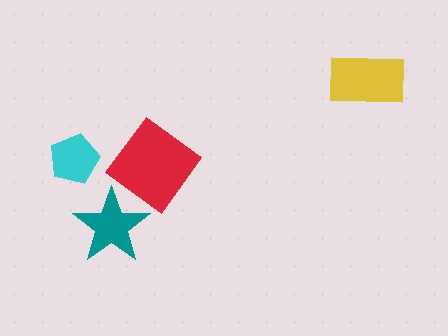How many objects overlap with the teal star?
1 object overlaps with the teal star.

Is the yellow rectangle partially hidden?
No, no other shape covers it.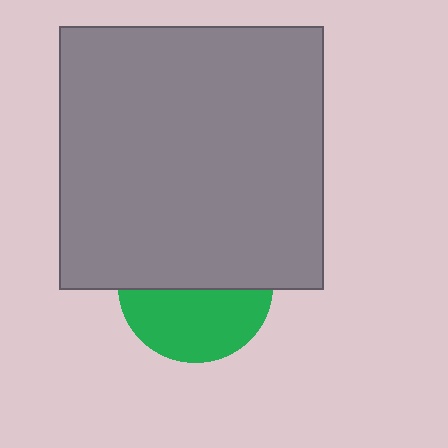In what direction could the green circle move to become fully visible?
The green circle could move down. That would shift it out from behind the gray square entirely.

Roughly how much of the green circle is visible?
About half of it is visible (roughly 47%).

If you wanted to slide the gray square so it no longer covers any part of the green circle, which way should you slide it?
Slide it up — that is the most direct way to separate the two shapes.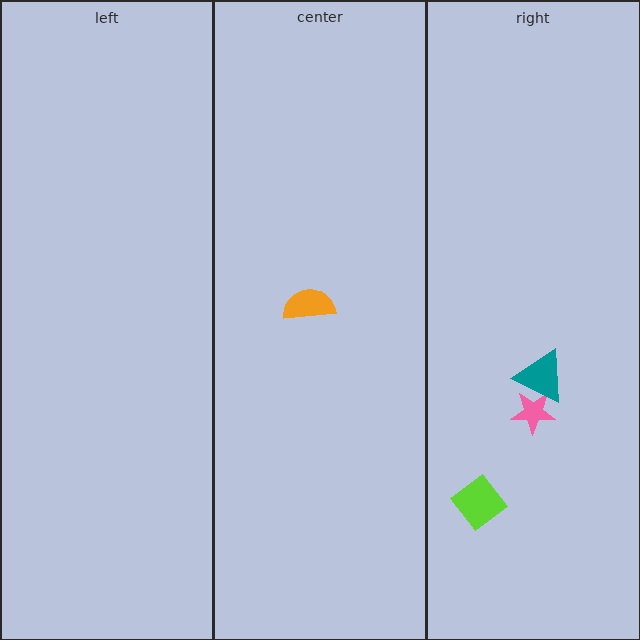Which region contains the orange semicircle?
The center region.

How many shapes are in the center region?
1.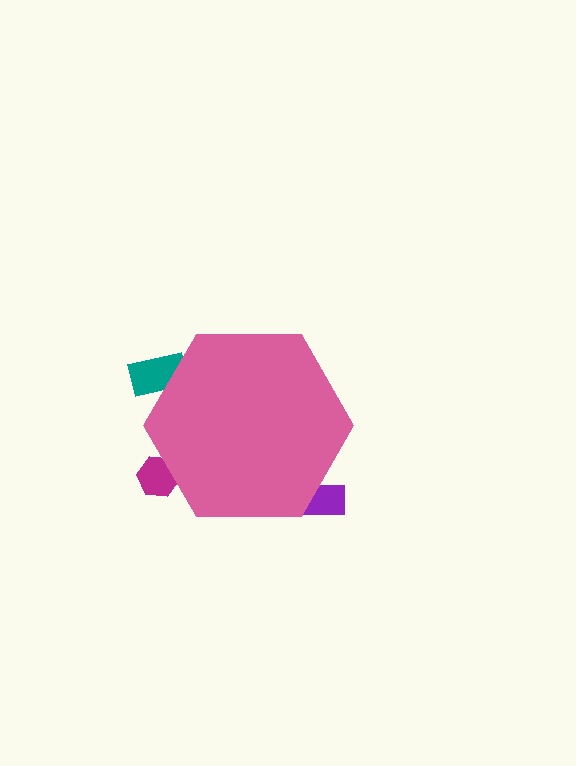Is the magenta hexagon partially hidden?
Yes, the magenta hexagon is partially hidden behind the pink hexagon.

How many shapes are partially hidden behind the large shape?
3 shapes are partially hidden.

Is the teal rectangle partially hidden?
Yes, the teal rectangle is partially hidden behind the pink hexagon.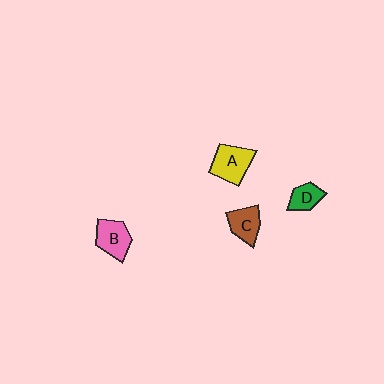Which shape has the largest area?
Shape A (yellow).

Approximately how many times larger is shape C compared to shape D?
Approximately 1.2 times.